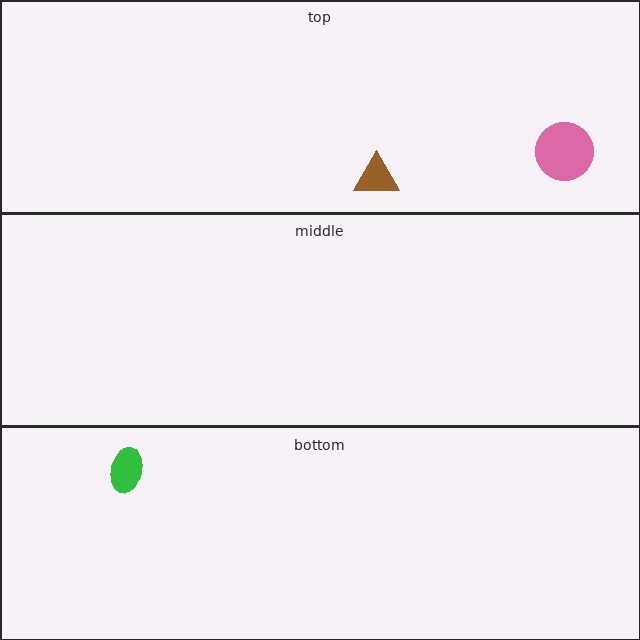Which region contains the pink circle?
The top region.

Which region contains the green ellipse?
The bottom region.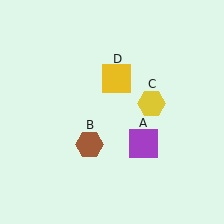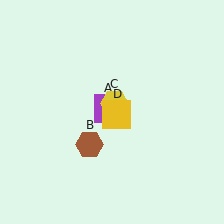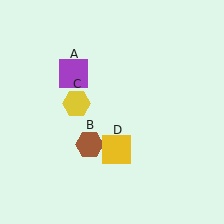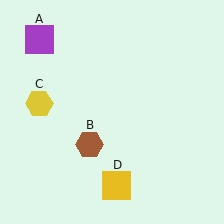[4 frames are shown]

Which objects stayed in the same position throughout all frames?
Brown hexagon (object B) remained stationary.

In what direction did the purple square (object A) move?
The purple square (object A) moved up and to the left.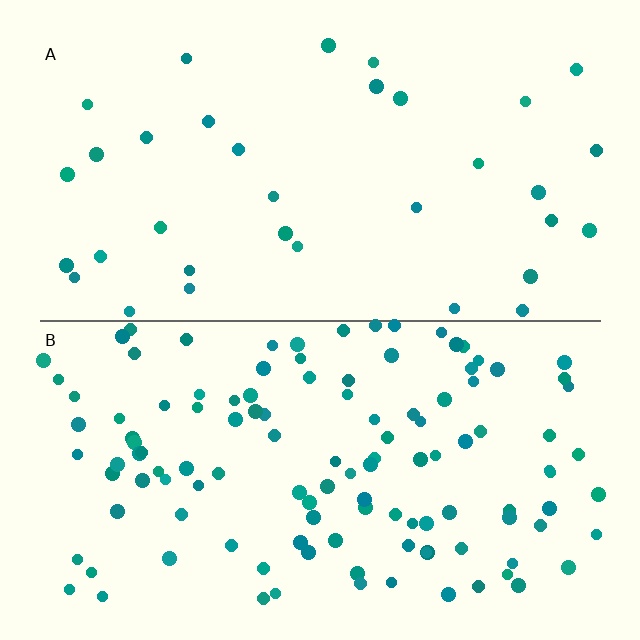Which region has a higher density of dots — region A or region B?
B (the bottom).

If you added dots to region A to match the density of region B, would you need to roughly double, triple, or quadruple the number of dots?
Approximately quadruple.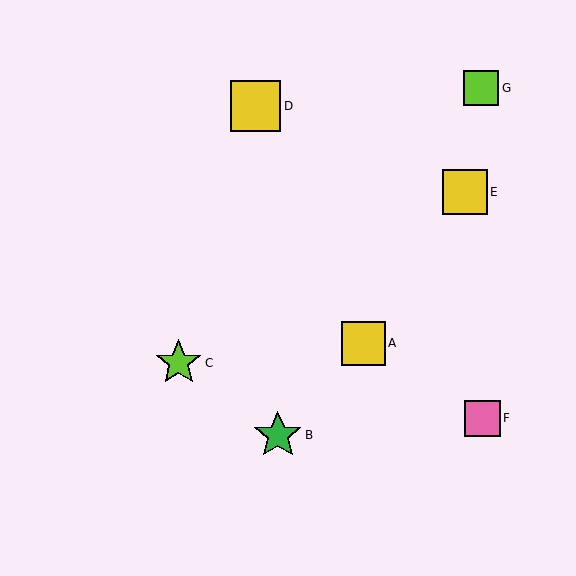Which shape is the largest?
The yellow square (labeled D) is the largest.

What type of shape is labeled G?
Shape G is a lime square.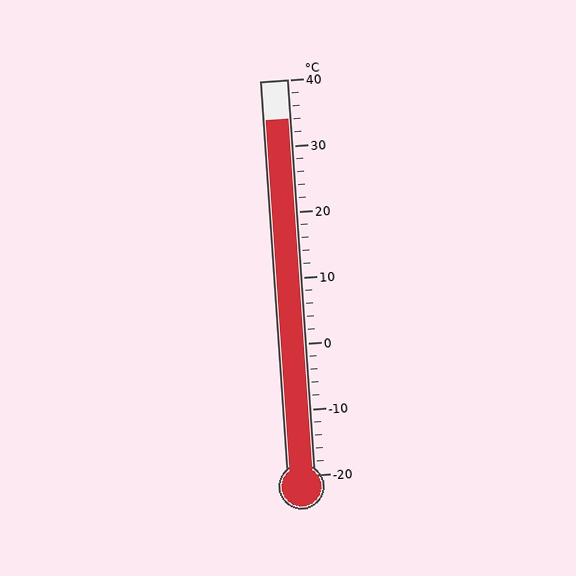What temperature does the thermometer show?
The thermometer shows approximately 34°C.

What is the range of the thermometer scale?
The thermometer scale ranges from -20°C to 40°C.